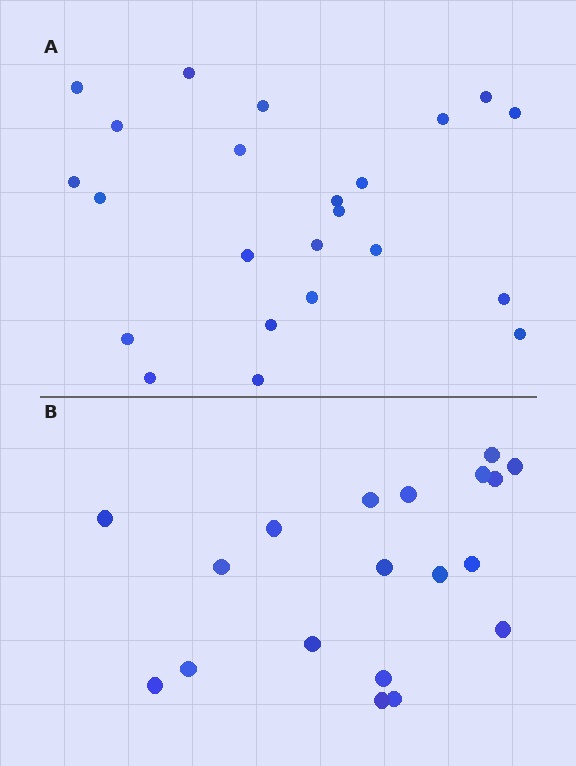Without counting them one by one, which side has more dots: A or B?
Region A (the top region) has more dots.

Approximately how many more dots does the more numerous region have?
Region A has about 4 more dots than region B.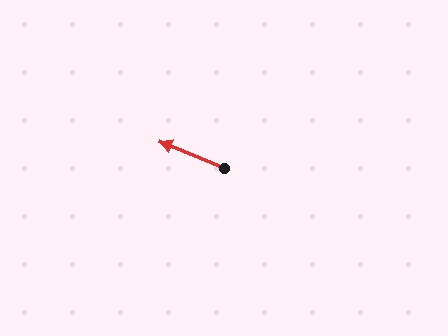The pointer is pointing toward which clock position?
Roughly 10 o'clock.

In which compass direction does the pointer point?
West.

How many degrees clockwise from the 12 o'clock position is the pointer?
Approximately 292 degrees.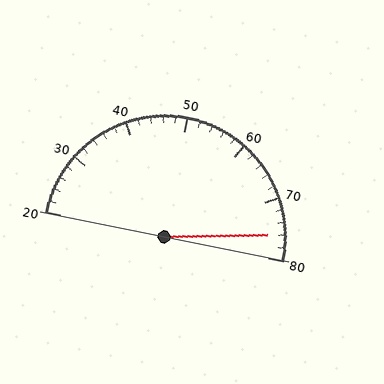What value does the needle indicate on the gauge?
The needle indicates approximately 76.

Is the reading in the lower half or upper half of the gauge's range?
The reading is in the upper half of the range (20 to 80).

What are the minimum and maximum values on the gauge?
The gauge ranges from 20 to 80.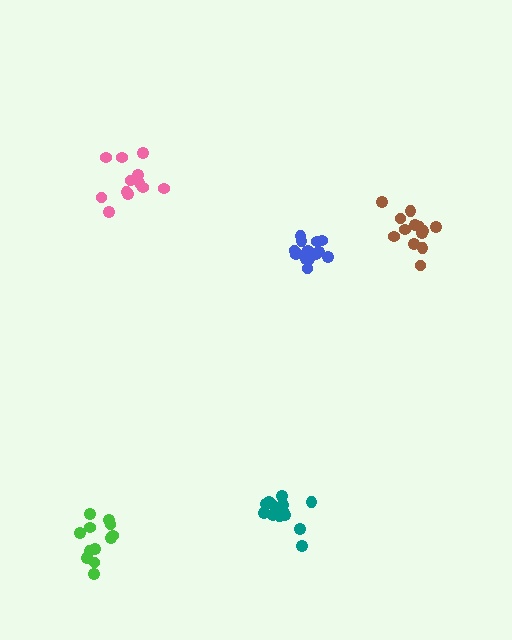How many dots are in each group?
Group 1: 14 dots, Group 2: 13 dots, Group 3: 12 dots, Group 4: 15 dots, Group 5: 12 dots (66 total).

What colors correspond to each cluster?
The clusters are colored: blue, brown, green, teal, pink.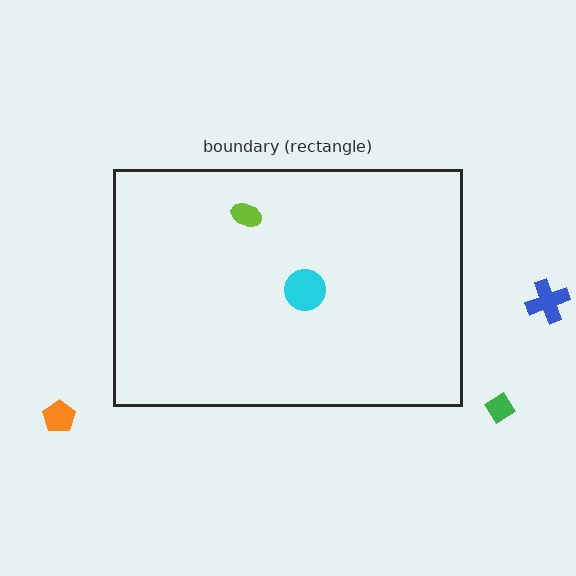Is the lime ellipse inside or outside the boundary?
Inside.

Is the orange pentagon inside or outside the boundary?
Outside.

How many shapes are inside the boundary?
2 inside, 3 outside.